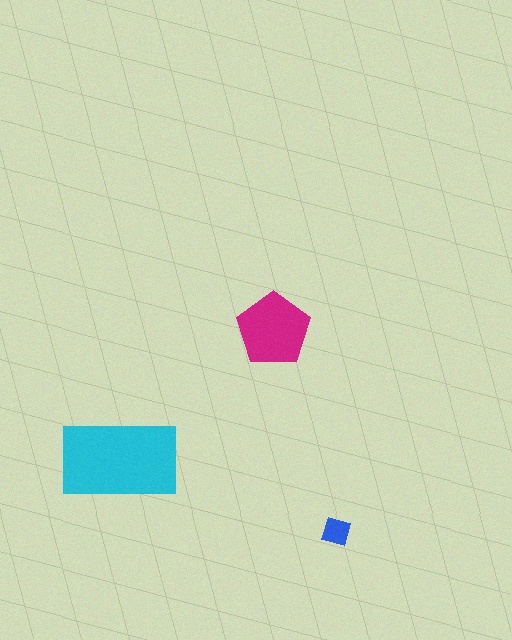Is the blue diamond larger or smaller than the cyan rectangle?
Smaller.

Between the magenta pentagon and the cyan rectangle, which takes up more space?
The cyan rectangle.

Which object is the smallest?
The blue diamond.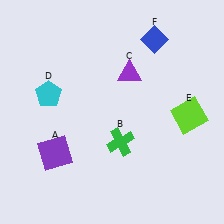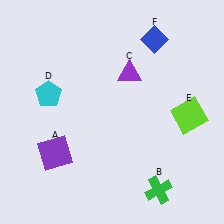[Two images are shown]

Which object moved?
The green cross (B) moved down.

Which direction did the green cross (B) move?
The green cross (B) moved down.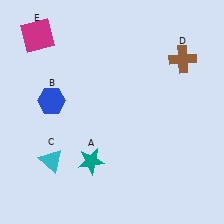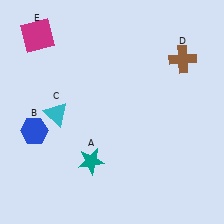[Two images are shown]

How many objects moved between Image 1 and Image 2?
2 objects moved between the two images.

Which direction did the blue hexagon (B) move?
The blue hexagon (B) moved down.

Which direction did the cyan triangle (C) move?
The cyan triangle (C) moved up.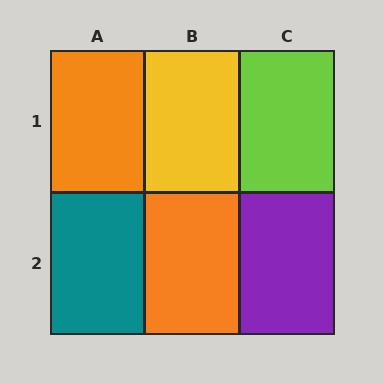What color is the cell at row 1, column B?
Yellow.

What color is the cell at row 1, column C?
Lime.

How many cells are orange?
2 cells are orange.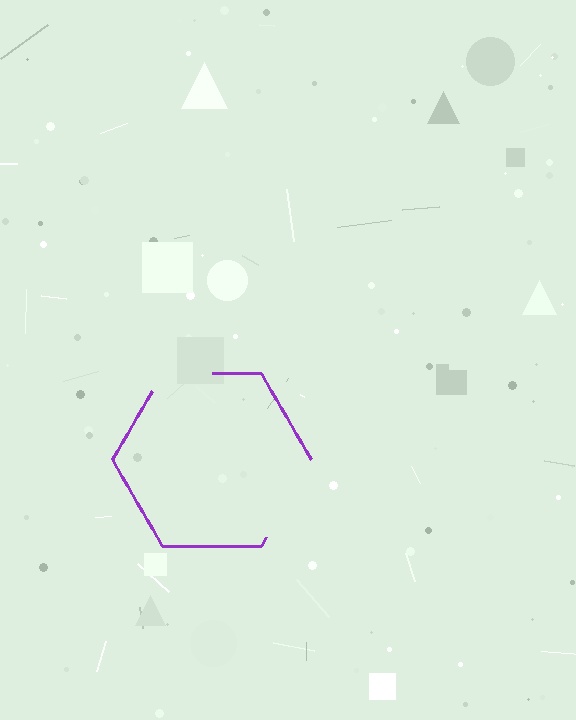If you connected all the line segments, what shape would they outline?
They would outline a hexagon.